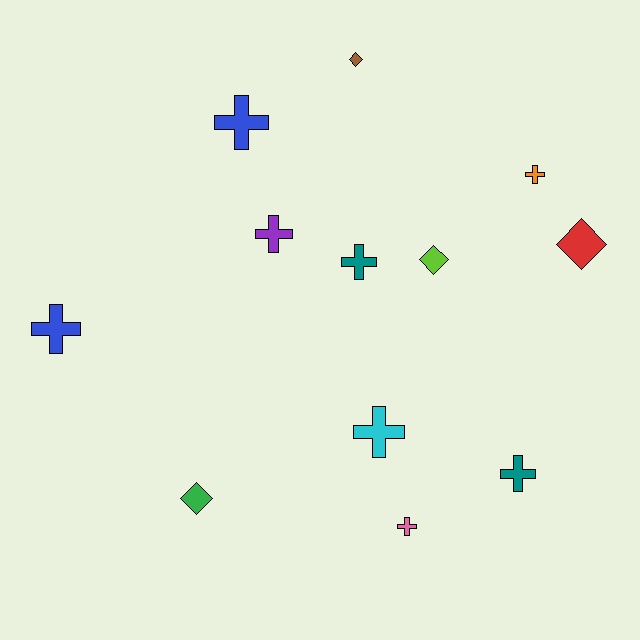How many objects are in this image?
There are 12 objects.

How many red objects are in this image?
There is 1 red object.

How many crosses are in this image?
There are 8 crosses.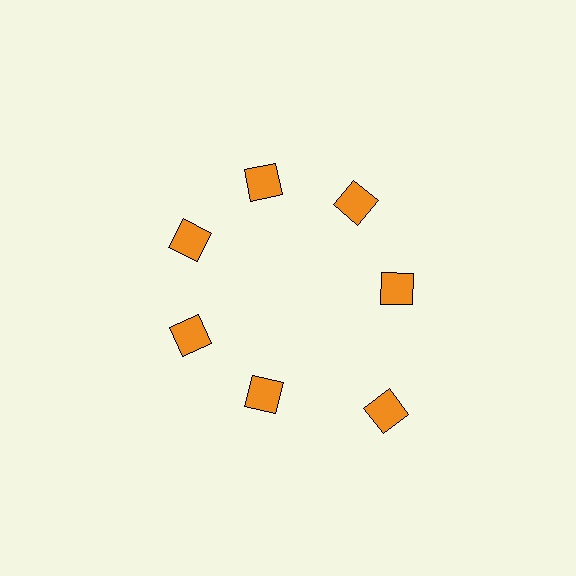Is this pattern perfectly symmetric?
No. The 7 orange diamonds are arranged in a ring, but one element near the 5 o'clock position is pushed outward from the center, breaking the 7-fold rotational symmetry.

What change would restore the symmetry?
The symmetry would be restored by moving it inward, back onto the ring so that all 7 diamonds sit at equal angles and equal distance from the center.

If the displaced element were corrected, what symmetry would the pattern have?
It would have 7-fold rotational symmetry — the pattern would map onto itself every 51 degrees.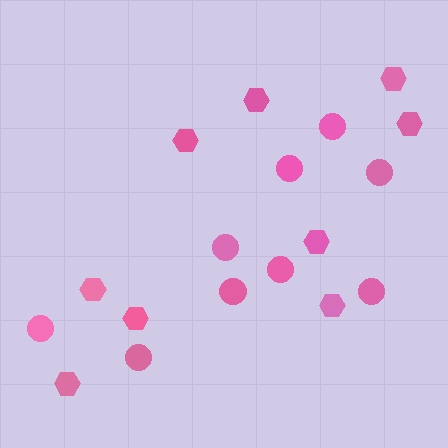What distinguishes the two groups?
There are 2 groups: one group of hexagons (9) and one group of circles (9).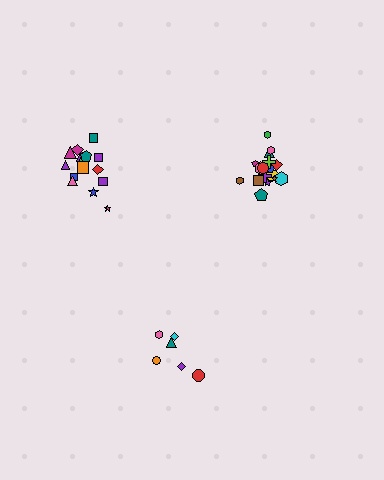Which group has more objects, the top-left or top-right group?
The top-right group.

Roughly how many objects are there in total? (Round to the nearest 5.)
Roughly 40 objects in total.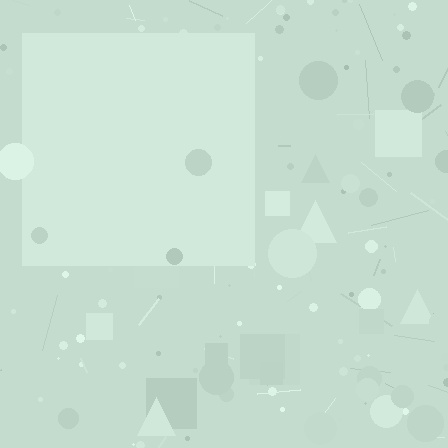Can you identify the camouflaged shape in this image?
The camouflaged shape is a square.